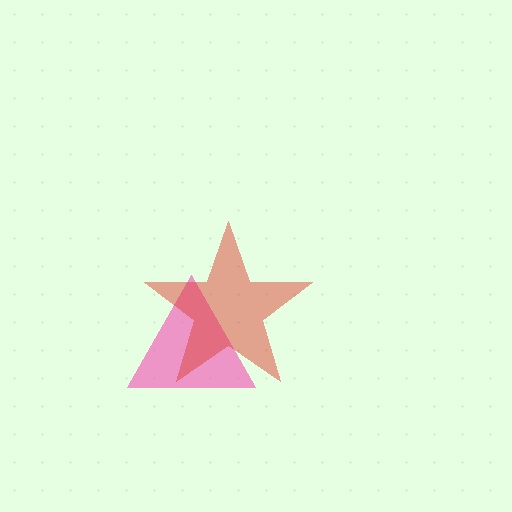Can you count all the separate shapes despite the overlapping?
Yes, there are 2 separate shapes.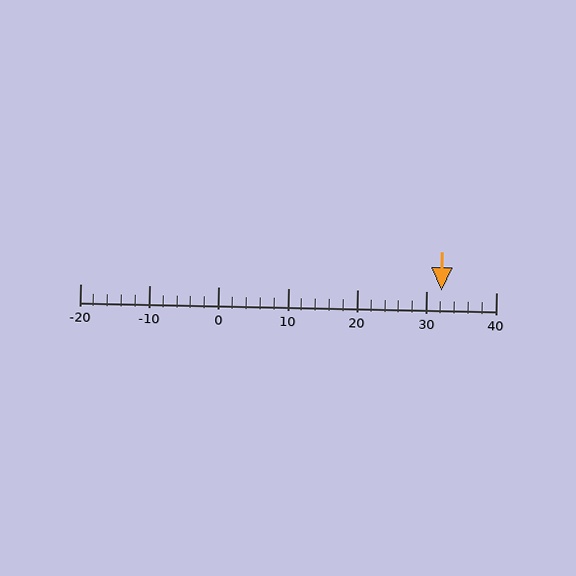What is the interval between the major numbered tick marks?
The major tick marks are spaced 10 units apart.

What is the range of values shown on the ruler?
The ruler shows values from -20 to 40.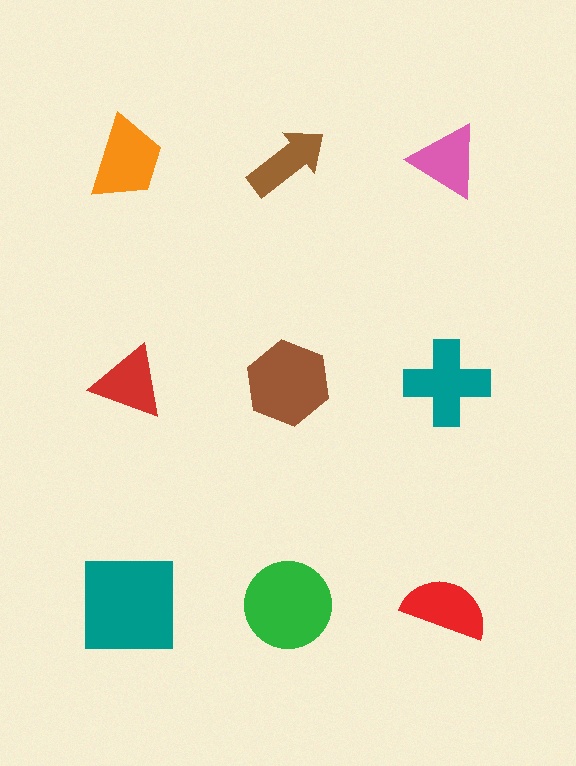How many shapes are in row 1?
3 shapes.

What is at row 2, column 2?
A brown hexagon.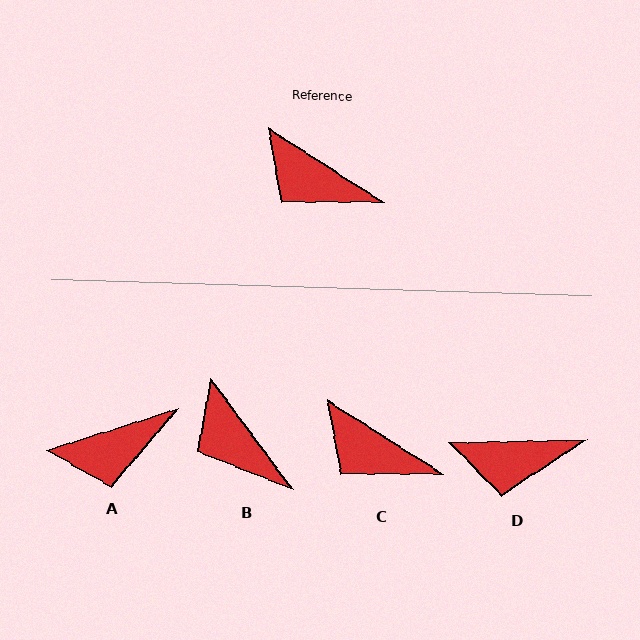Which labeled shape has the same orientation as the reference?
C.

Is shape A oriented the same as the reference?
No, it is off by about 50 degrees.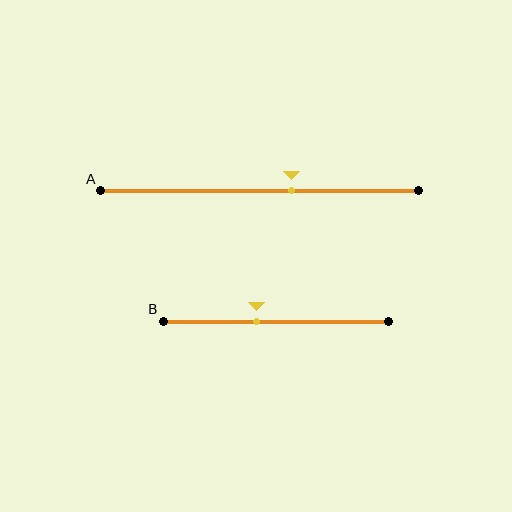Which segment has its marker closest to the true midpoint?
Segment B has its marker closest to the true midpoint.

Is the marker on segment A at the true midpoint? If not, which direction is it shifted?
No, the marker on segment A is shifted to the right by about 10% of the segment length.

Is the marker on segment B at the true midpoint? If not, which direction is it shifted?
No, the marker on segment B is shifted to the left by about 9% of the segment length.